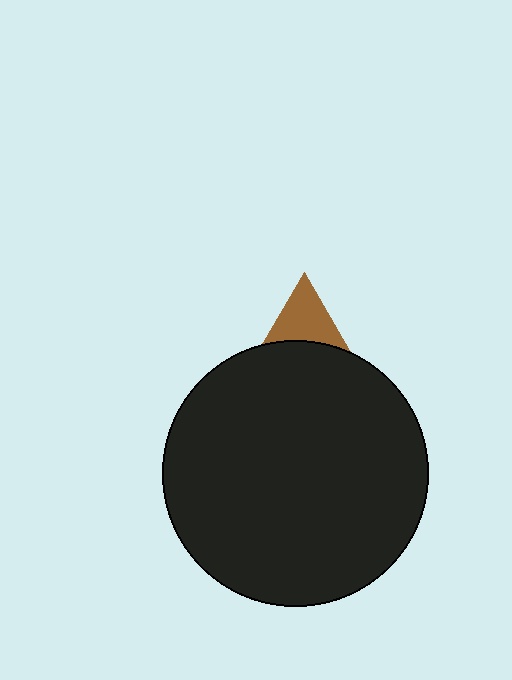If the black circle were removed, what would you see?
You would see the complete brown triangle.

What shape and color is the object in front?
The object in front is a black circle.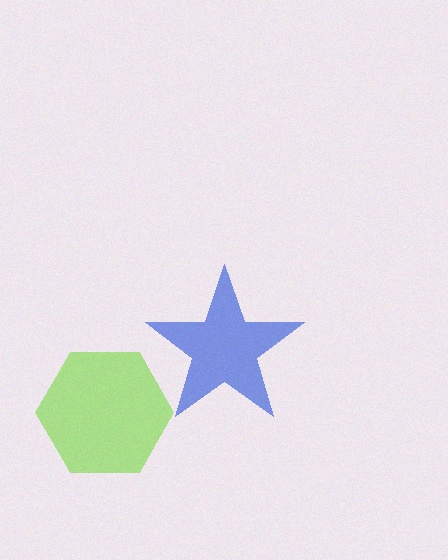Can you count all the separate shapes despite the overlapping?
Yes, there are 2 separate shapes.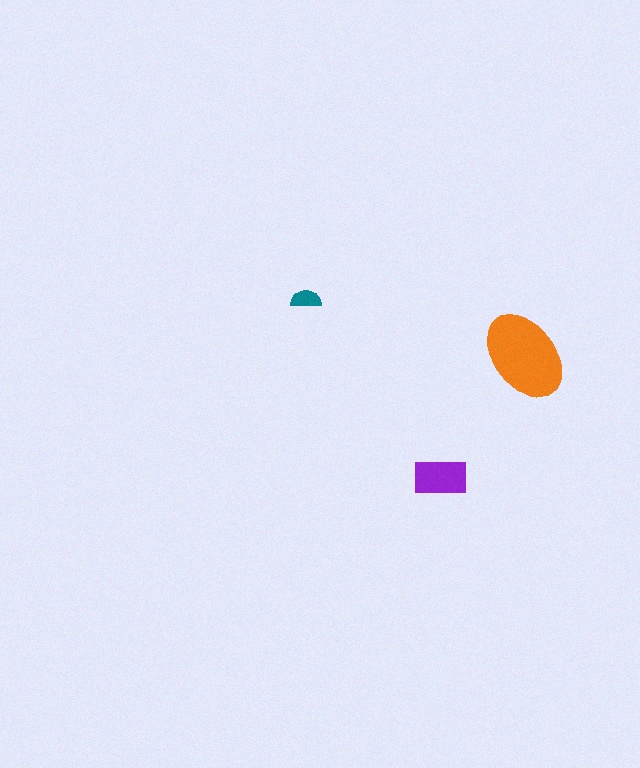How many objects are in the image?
There are 3 objects in the image.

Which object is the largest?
The orange ellipse.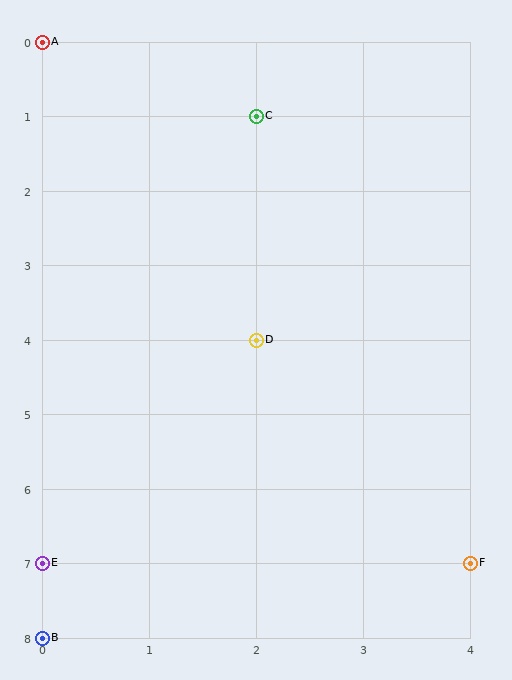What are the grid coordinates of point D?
Point D is at grid coordinates (2, 4).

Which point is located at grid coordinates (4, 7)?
Point F is at (4, 7).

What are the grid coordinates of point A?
Point A is at grid coordinates (0, 0).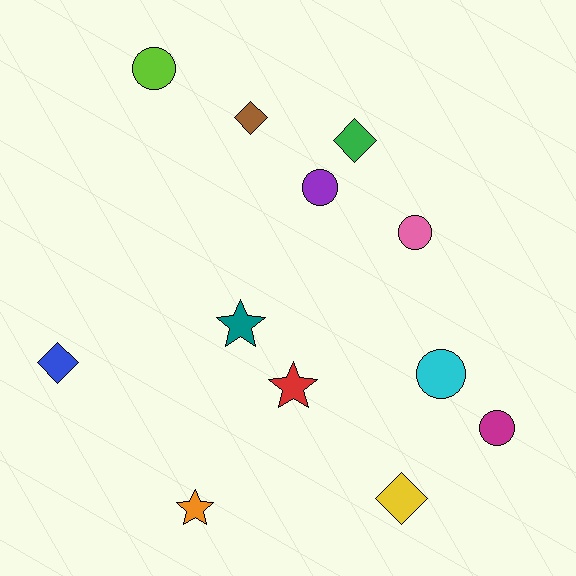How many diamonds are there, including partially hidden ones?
There are 4 diamonds.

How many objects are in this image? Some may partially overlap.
There are 12 objects.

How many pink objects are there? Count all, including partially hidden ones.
There is 1 pink object.